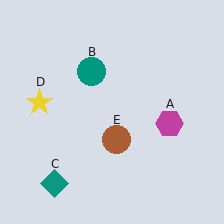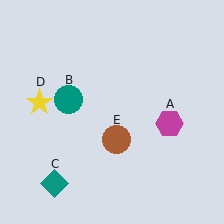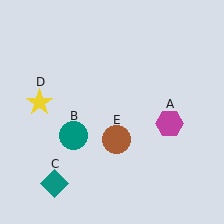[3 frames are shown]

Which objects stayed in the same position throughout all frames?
Magenta hexagon (object A) and teal diamond (object C) and yellow star (object D) and brown circle (object E) remained stationary.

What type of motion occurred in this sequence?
The teal circle (object B) rotated counterclockwise around the center of the scene.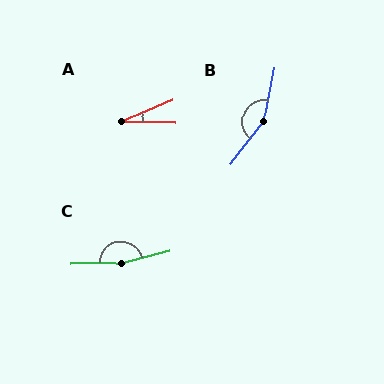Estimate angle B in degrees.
Approximately 153 degrees.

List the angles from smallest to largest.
A (24°), B (153°), C (167°).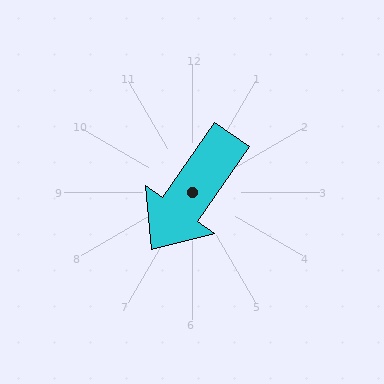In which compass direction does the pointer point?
Southwest.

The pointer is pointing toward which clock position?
Roughly 7 o'clock.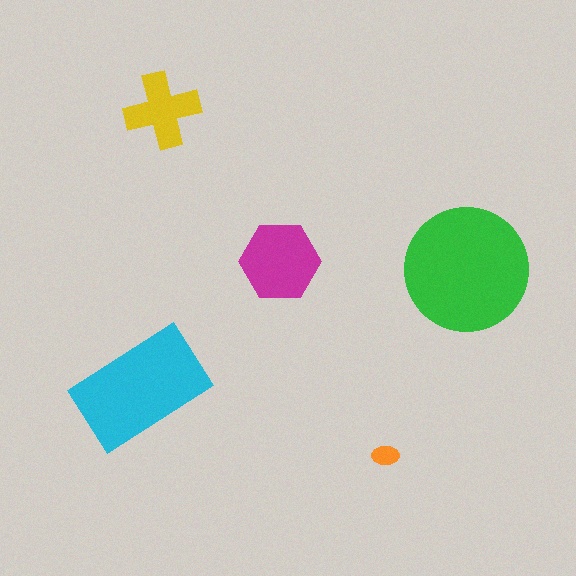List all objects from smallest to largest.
The orange ellipse, the yellow cross, the magenta hexagon, the cyan rectangle, the green circle.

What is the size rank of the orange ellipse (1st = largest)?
5th.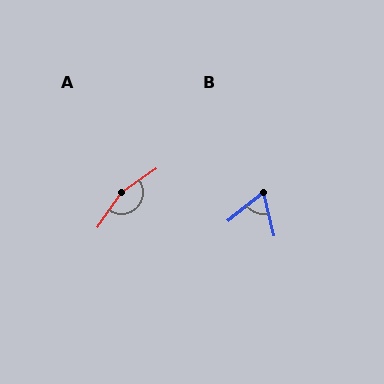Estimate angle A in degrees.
Approximately 160 degrees.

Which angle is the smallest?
B, at approximately 64 degrees.